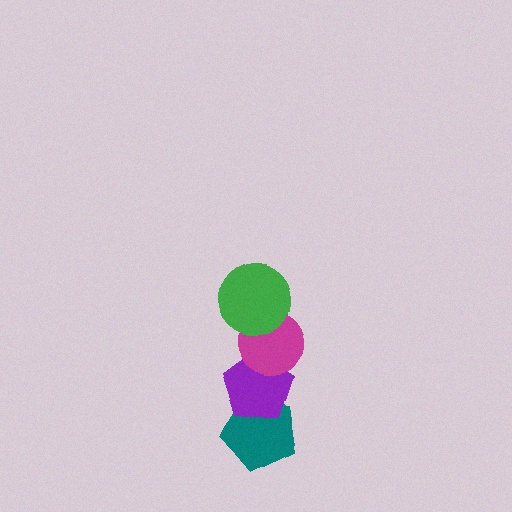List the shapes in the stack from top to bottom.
From top to bottom: the green circle, the magenta circle, the purple pentagon, the teal pentagon.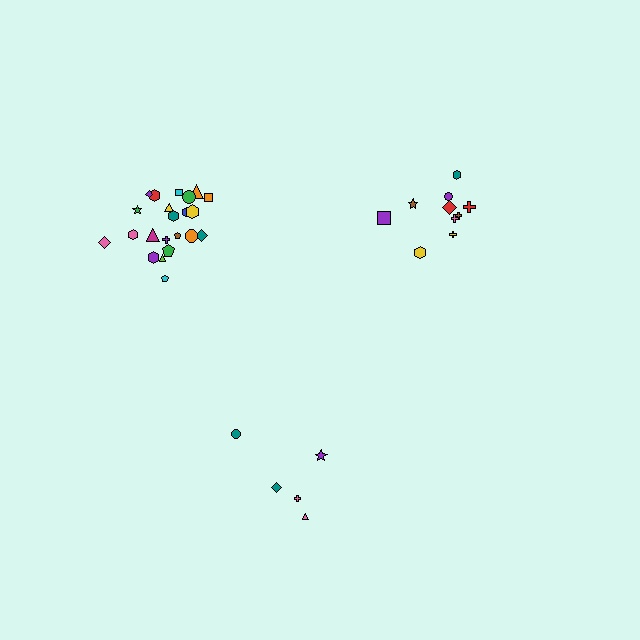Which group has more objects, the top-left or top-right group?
The top-left group.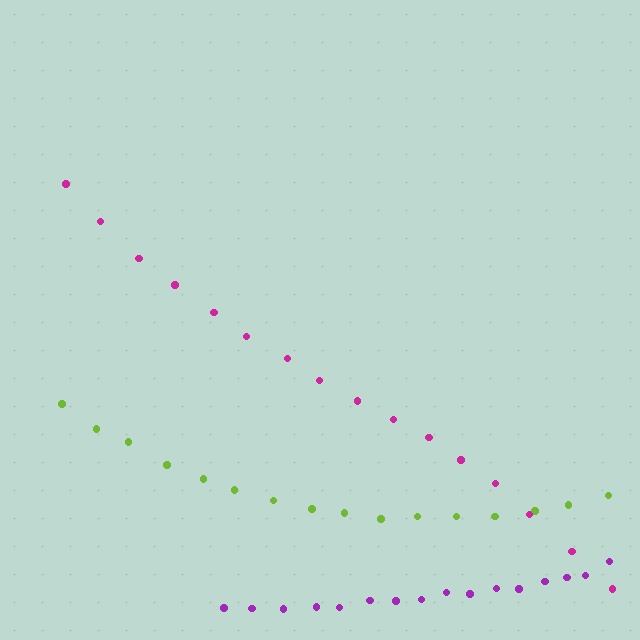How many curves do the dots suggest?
There are 3 distinct paths.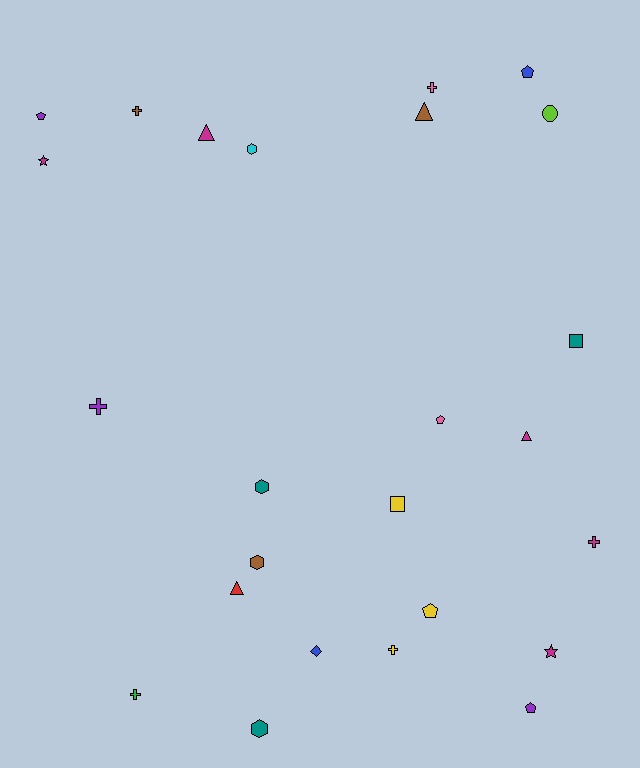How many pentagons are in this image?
There are 5 pentagons.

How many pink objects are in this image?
There are 2 pink objects.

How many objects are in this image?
There are 25 objects.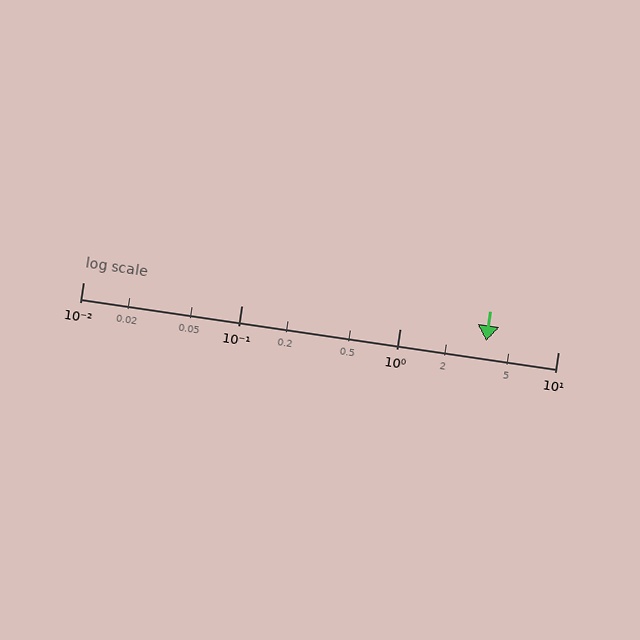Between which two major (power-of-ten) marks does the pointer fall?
The pointer is between 1 and 10.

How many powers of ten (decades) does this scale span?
The scale spans 3 decades, from 0.01 to 10.